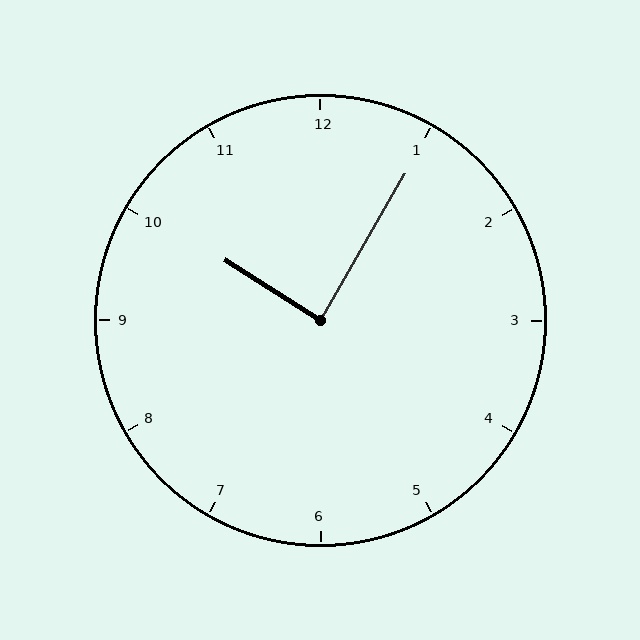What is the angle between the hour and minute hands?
Approximately 88 degrees.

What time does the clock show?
10:05.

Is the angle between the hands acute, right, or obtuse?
It is right.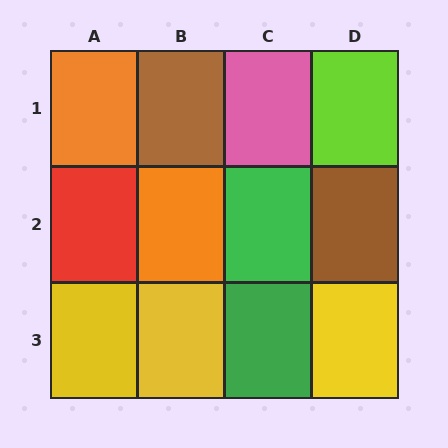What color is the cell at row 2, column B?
Orange.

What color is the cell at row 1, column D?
Lime.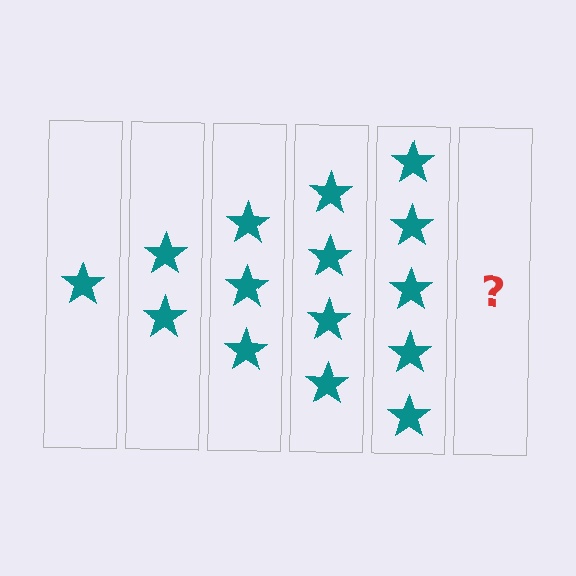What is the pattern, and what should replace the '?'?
The pattern is that each step adds one more star. The '?' should be 6 stars.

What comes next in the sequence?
The next element should be 6 stars.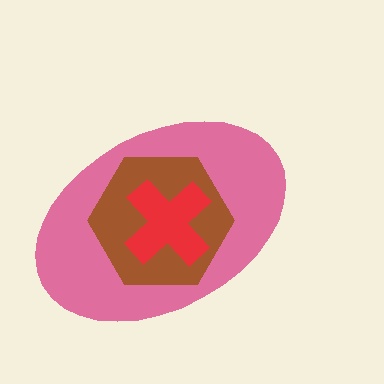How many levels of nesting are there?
3.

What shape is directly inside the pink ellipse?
The brown hexagon.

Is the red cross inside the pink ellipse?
Yes.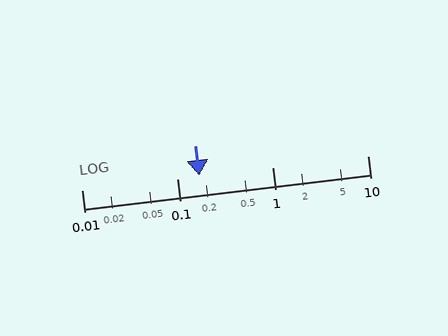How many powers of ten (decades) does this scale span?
The scale spans 3 decades, from 0.01 to 10.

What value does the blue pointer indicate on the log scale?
The pointer indicates approximately 0.17.